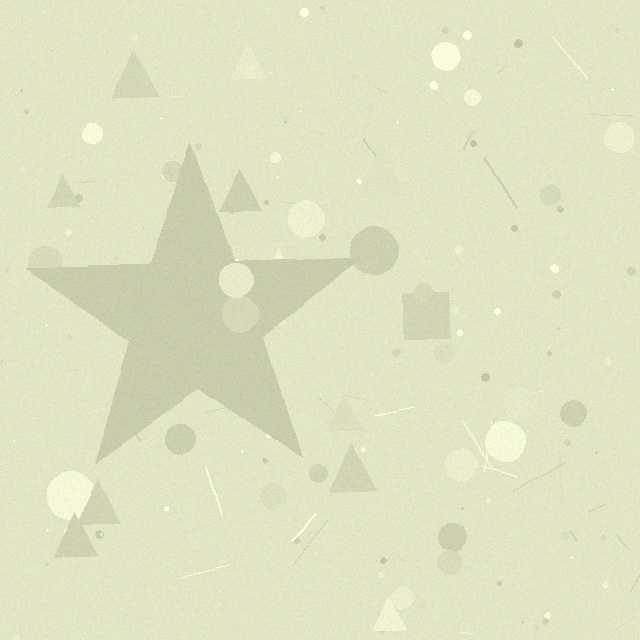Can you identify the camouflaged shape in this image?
The camouflaged shape is a star.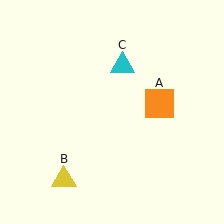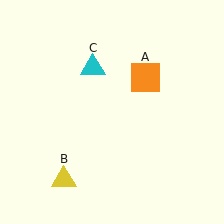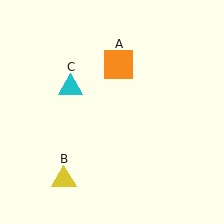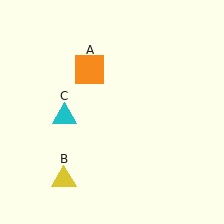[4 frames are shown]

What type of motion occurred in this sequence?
The orange square (object A), cyan triangle (object C) rotated counterclockwise around the center of the scene.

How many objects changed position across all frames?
2 objects changed position: orange square (object A), cyan triangle (object C).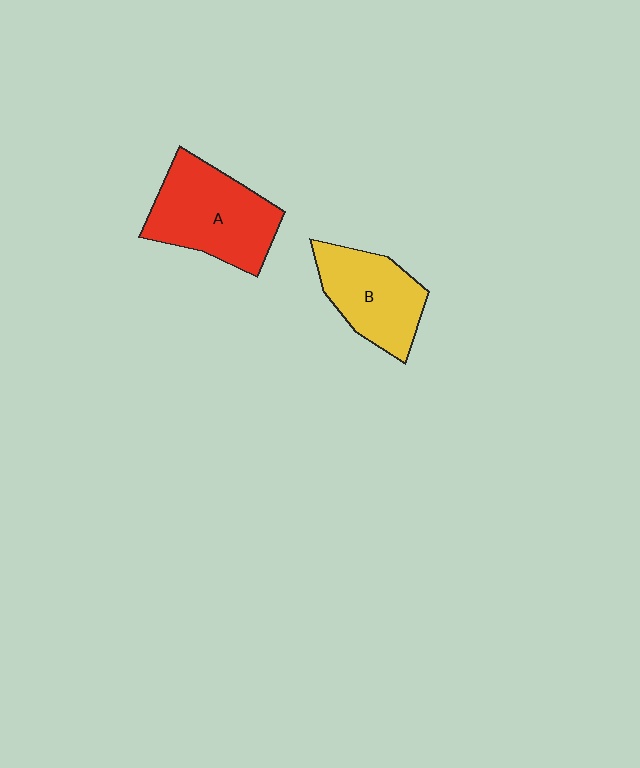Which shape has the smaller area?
Shape B (yellow).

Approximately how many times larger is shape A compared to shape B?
Approximately 1.3 times.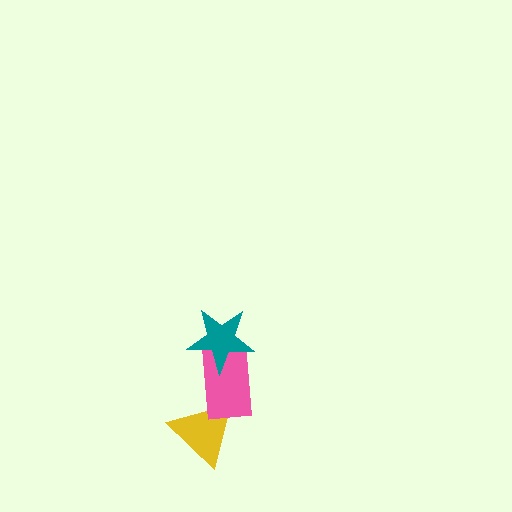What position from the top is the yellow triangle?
The yellow triangle is 3rd from the top.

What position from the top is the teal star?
The teal star is 1st from the top.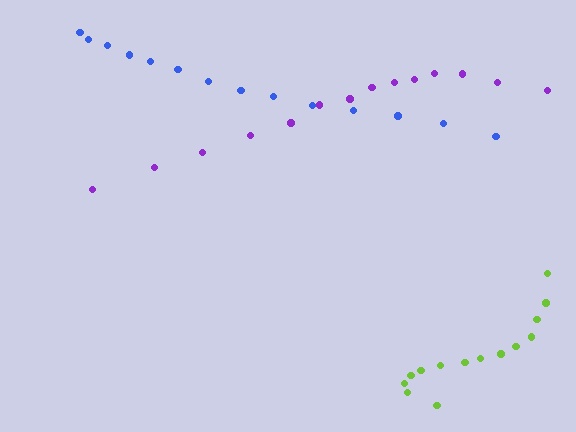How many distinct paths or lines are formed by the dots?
There are 3 distinct paths.